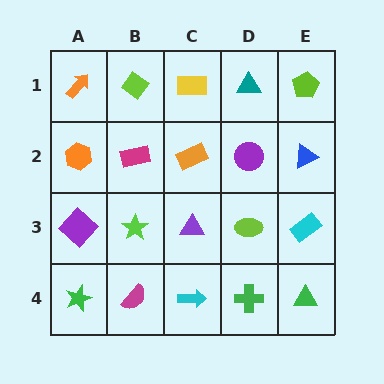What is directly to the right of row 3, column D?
A cyan rectangle.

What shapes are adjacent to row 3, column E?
A blue triangle (row 2, column E), a green triangle (row 4, column E), a lime ellipse (row 3, column D).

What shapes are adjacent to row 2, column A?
An orange arrow (row 1, column A), a purple diamond (row 3, column A), a magenta rectangle (row 2, column B).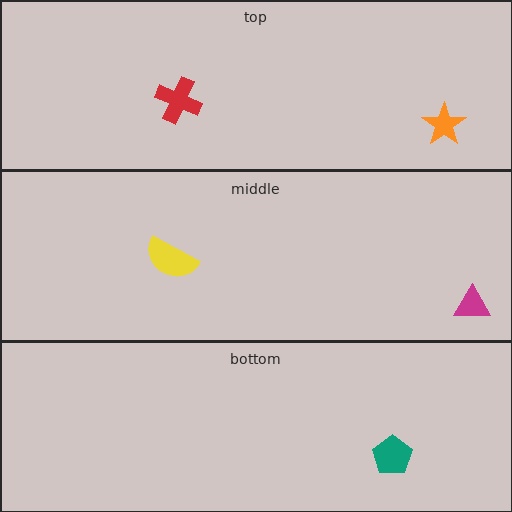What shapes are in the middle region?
The magenta triangle, the yellow semicircle.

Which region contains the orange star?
The top region.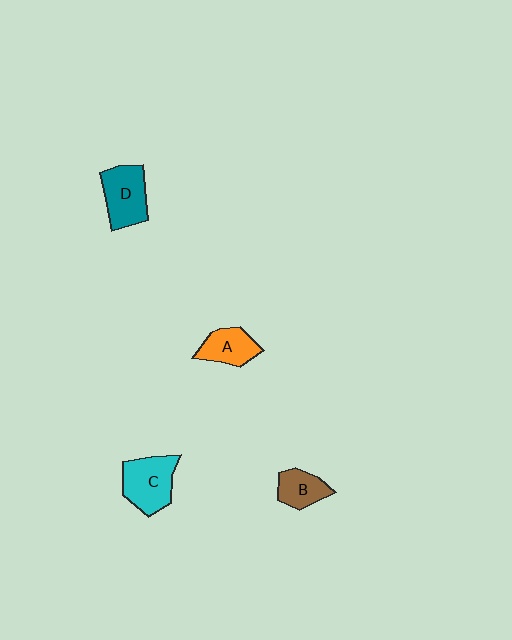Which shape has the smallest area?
Shape B (brown).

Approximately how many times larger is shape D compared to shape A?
Approximately 1.3 times.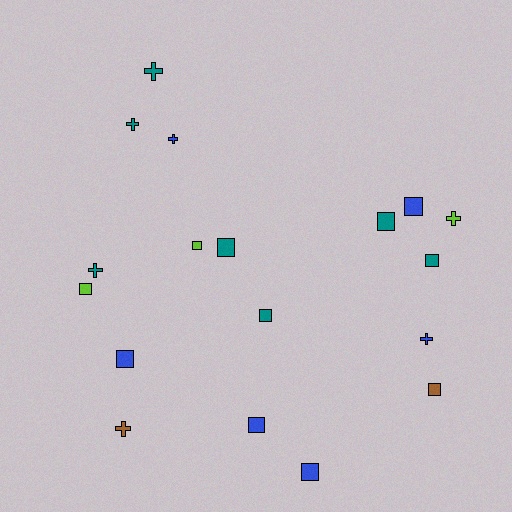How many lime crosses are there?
There is 1 lime cross.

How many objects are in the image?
There are 18 objects.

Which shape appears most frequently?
Square, with 11 objects.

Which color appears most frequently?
Teal, with 7 objects.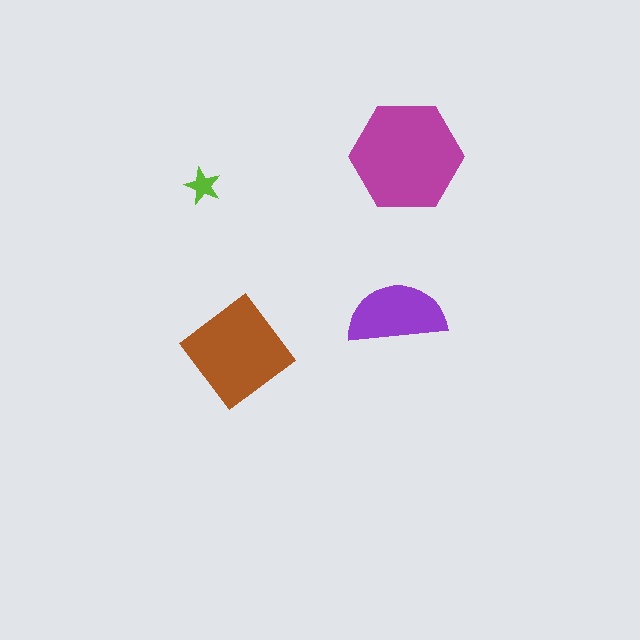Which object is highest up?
The magenta hexagon is topmost.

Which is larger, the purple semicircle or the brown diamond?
The brown diamond.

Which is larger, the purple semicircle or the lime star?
The purple semicircle.